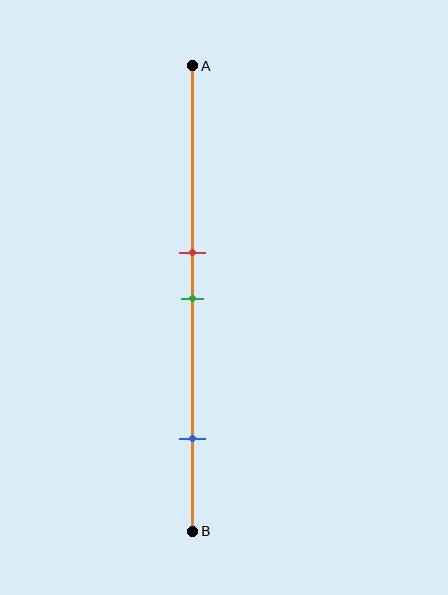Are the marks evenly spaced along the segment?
No, the marks are not evenly spaced.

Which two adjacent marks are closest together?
The red and green marks are the closest adjacent pair.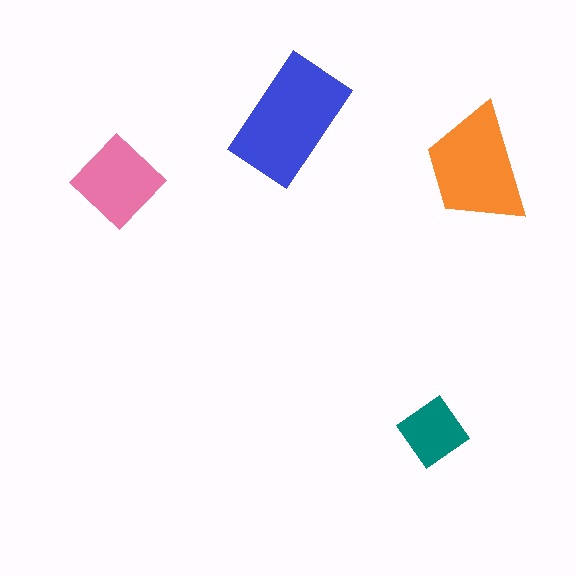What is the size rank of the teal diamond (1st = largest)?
4th.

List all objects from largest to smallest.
The blue rectangle, the orange trapezoid, the pink diamond, the teal diamond.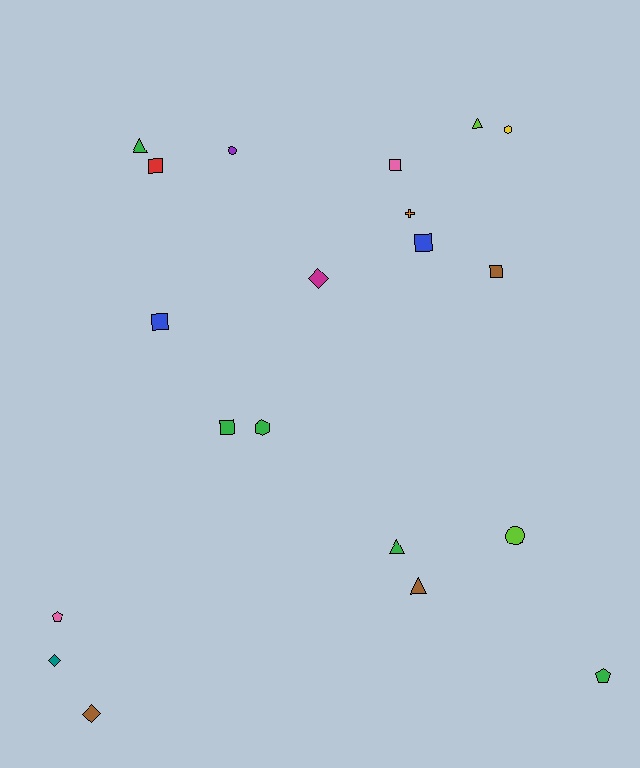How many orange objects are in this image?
There is 1 orange object.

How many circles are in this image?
There are 2 circles.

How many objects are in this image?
There are 20 objects.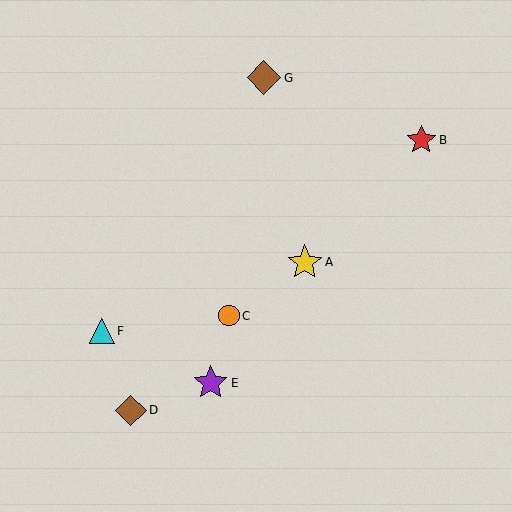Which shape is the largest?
The yellow star (labeled A) is the largest.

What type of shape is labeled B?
Shape B is a red star.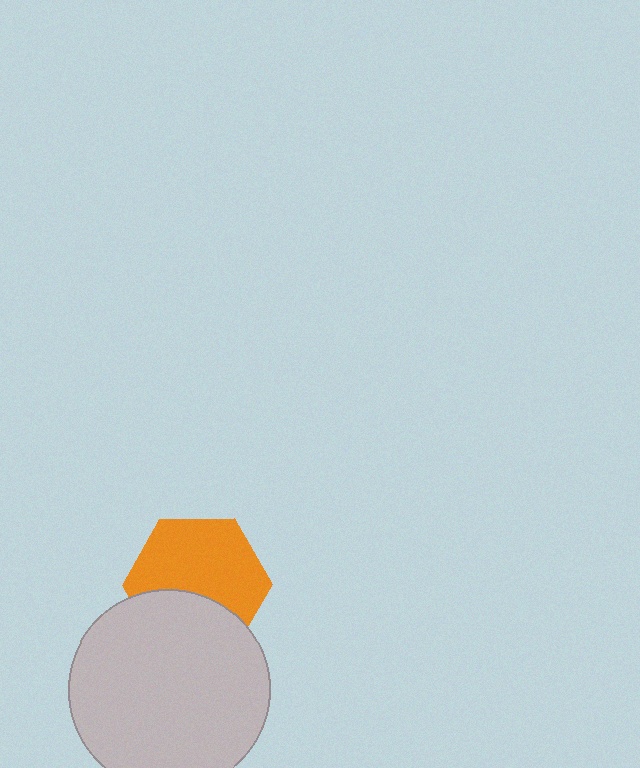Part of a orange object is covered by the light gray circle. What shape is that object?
It is a hexagon.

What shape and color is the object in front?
The object in front is a light gray circle.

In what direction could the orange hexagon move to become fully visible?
The orange hexagon could move up. That would shift it out from behind the light gray circle entirely.